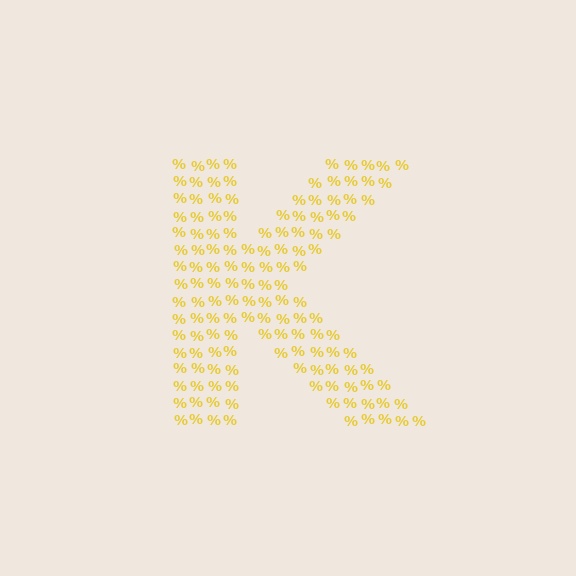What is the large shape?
The large shape is the letter K.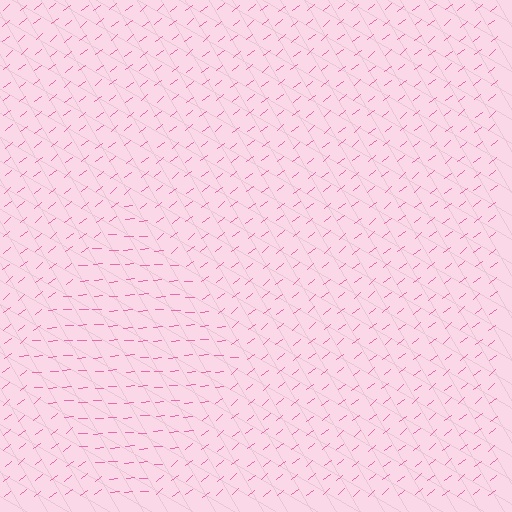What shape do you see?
I see a diamond.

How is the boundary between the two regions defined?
The boundary is defined purely by a change in line orientation (approximately 35 degrees difference). All lines are the same color and thickness.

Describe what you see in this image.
The image is filled with small pink line segments. A diamond region in the image has lines oriented differently from the surrounding lines, creating a visible texture boundary.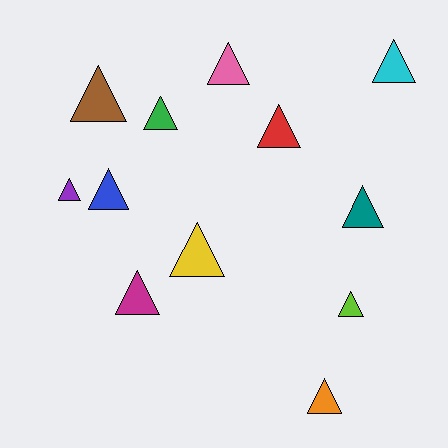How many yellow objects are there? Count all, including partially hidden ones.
There is 1 yellow object.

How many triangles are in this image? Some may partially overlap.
There are 12 triangles.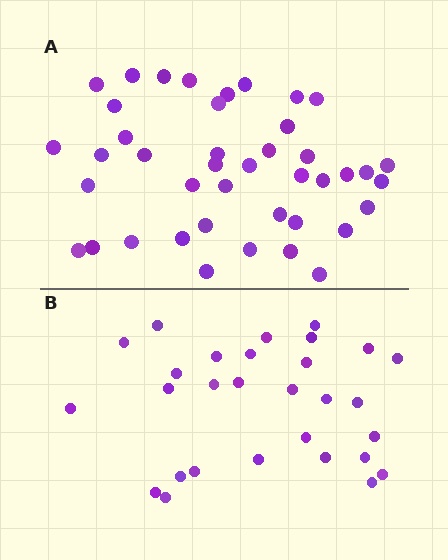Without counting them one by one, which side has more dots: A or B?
Region A (the top region) has more dots.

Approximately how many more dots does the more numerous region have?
Region A has approximately 15 more dots than region B.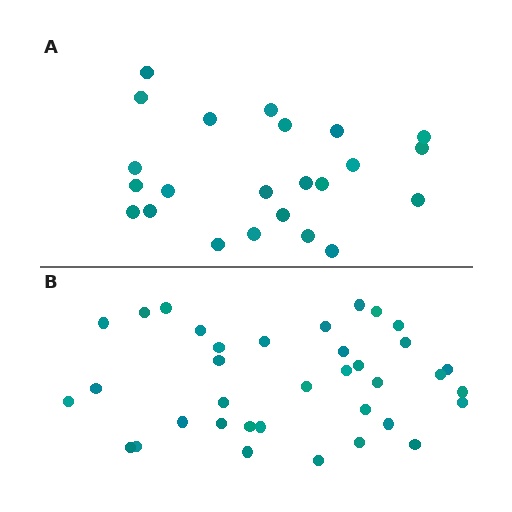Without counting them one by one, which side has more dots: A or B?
Region B (the bottom region) has more dots.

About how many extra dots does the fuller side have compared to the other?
Region B has approximately 15 more dots than region A.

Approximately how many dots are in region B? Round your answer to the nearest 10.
About 40 dots. (The exact count is 36, which rounds to 40.)